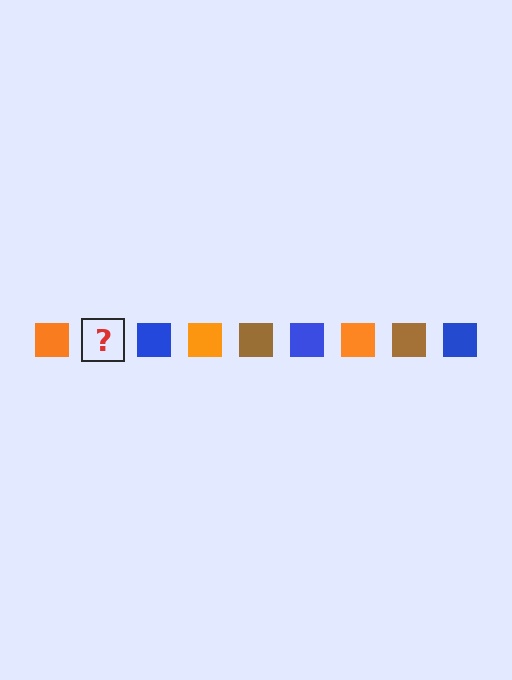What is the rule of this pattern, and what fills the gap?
The rule is that the pattern cycles through orange, brown, blue squares. The gap should be filled with a brown square.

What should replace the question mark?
The question mark should be replaced with a brown square.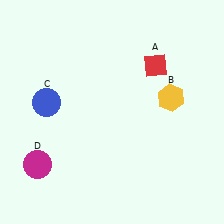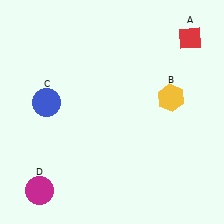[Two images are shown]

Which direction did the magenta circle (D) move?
The magenta circle (D) moved down.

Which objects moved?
The objects that moved are: the red diamond (A), the magenta circle (D).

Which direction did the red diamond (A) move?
The red diamond (A) moved right.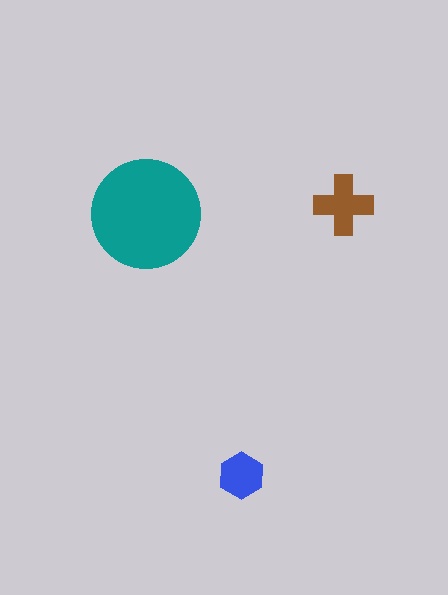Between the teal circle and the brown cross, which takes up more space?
The teal circle.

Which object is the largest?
The teal circle.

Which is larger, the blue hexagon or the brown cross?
The brown cross.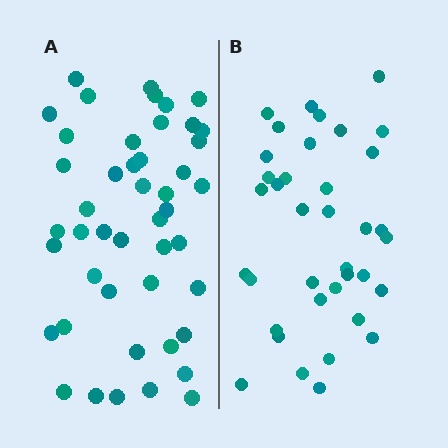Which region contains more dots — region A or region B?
Region A (the left region) has more dots.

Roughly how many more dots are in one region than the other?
Region A has roughly 8 or so more dots than region B.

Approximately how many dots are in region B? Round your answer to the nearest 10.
About 40 dots. (The exact count is 37, which rounds to 40.)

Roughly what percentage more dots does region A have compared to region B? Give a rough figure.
About 25% more.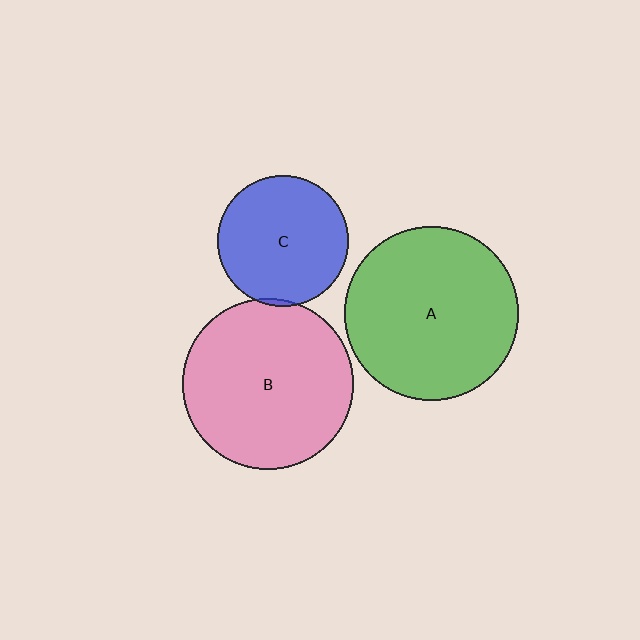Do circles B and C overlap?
Yes.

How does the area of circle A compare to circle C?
Approximately 1.8 times.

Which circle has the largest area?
Circle A (green).